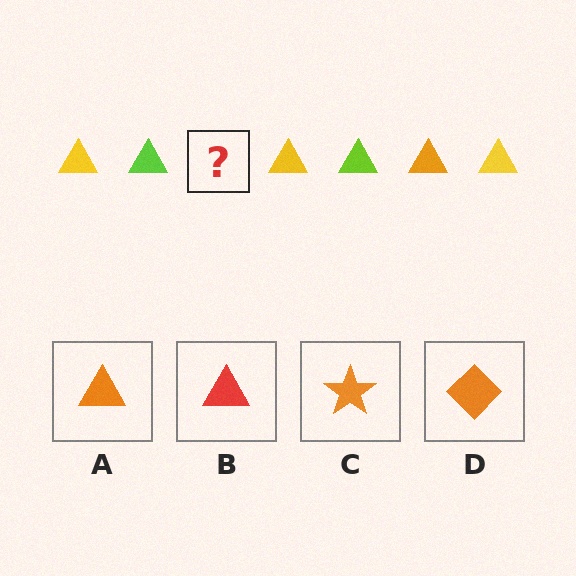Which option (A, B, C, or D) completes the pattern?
A.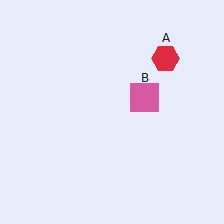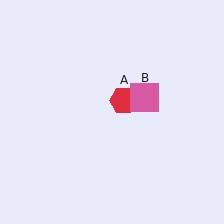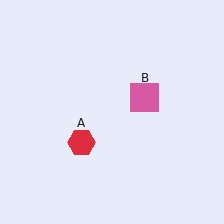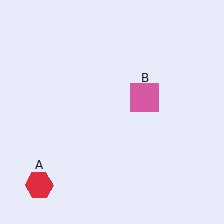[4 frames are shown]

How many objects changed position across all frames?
1 object changed position: red hexagon (object A).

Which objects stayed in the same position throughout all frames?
Pink square (object B) remained stationary.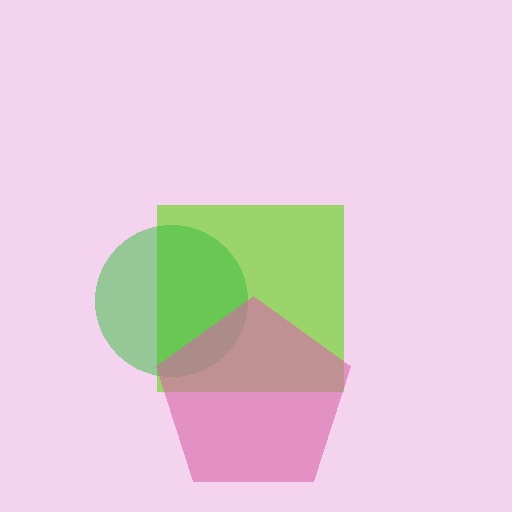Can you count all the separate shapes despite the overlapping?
Yes, there are 3 separate shapes.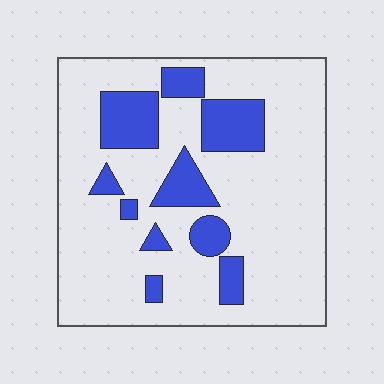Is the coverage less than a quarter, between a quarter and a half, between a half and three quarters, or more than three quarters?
Less than a quarter.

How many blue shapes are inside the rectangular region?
10.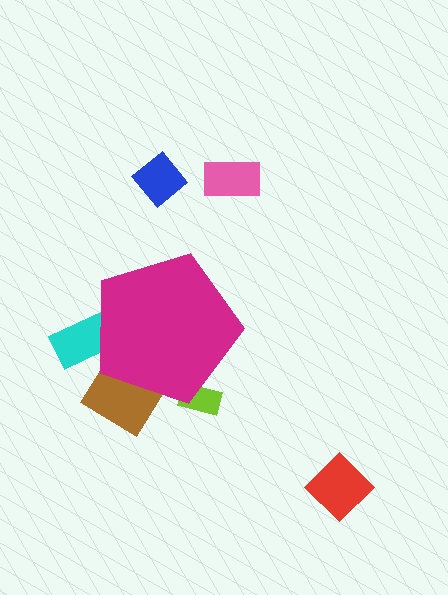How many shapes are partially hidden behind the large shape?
3 shapes are partially hidden.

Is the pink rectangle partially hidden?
No, the pink rectangle is fully visible.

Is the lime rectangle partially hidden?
Yes, the lime rectangle is partially hidden behind the magenta pentagon.